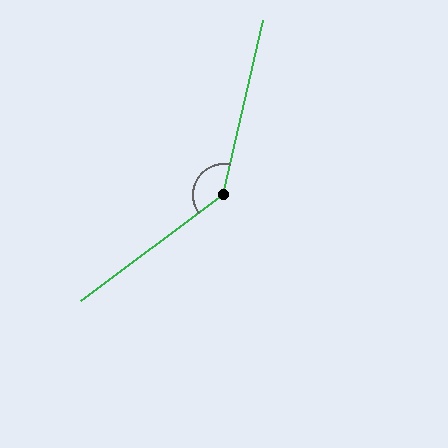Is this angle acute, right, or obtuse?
It is obtuse.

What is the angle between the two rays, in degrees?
Approximately 140 degrees.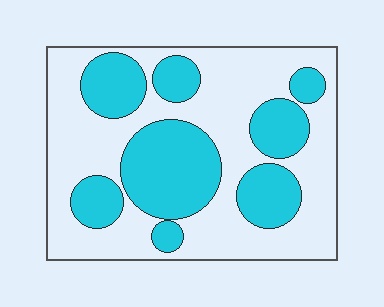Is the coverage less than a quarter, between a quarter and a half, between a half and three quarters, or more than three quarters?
Between a quarter and a half.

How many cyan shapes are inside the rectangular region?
8.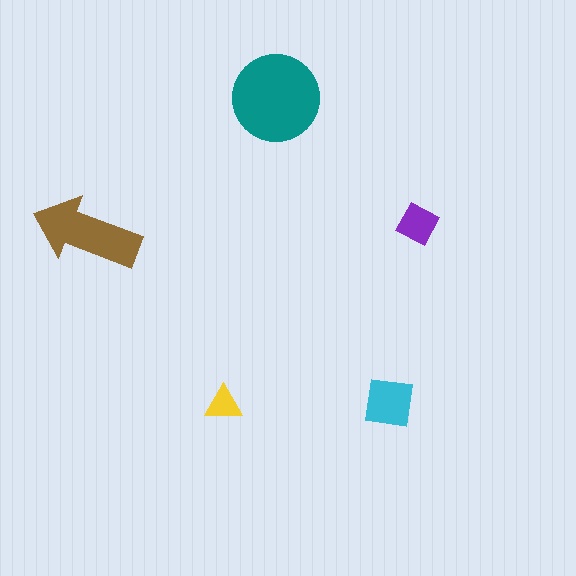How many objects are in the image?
There are 5 objects in the image.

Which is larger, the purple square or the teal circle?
The teal circle.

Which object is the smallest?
The yellow triangle.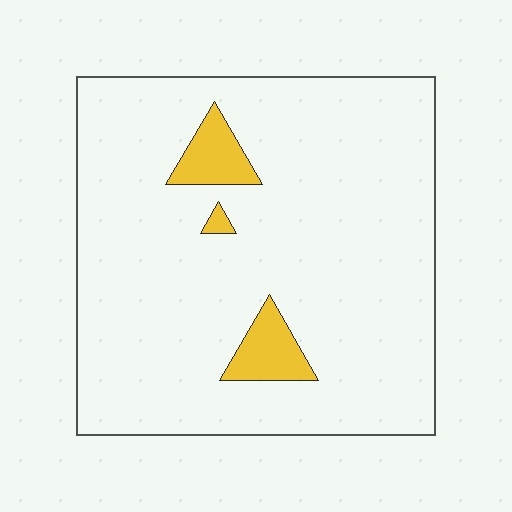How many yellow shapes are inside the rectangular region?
3.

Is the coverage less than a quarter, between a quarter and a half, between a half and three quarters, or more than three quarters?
Less than a quarter.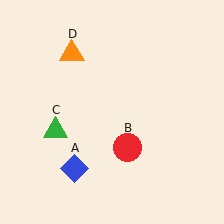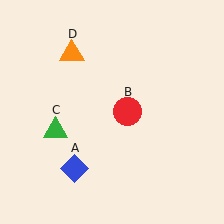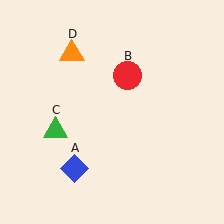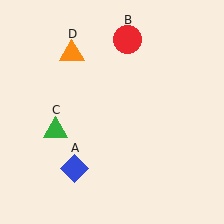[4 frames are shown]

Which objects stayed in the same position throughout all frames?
Blue diamond (object A) and green triangle (object C) and orange triangle (object D) remained stationary.